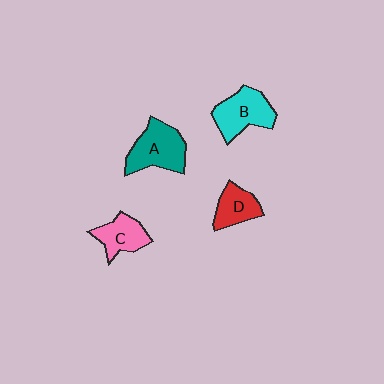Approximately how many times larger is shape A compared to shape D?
Approximately 1.6 times.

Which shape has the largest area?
Shape A (teal).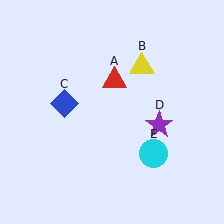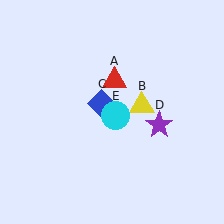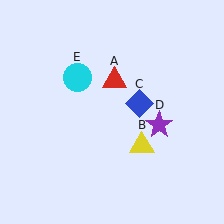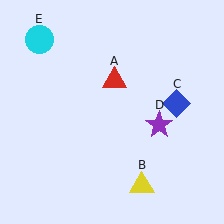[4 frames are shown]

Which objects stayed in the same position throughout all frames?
Red triangle (object A) and purple star (object D) remained stationary.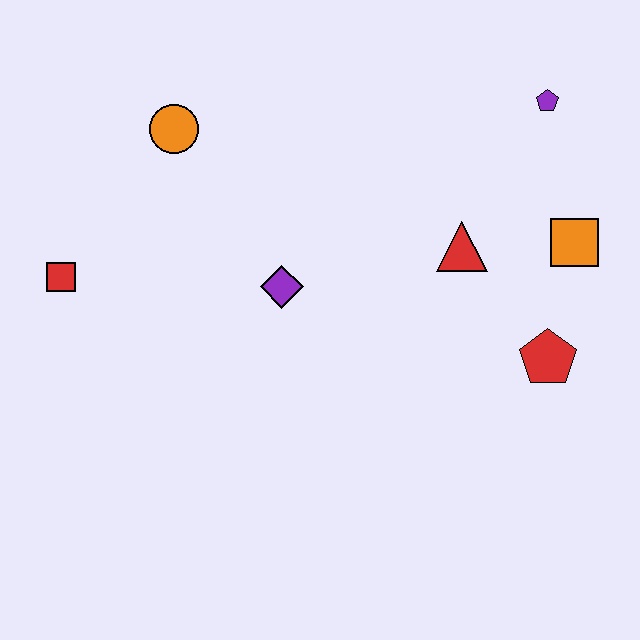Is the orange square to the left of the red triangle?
No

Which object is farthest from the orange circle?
The red pentagon is farthest from the orange circle.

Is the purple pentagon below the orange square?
No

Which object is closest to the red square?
The orange circle is closest to the red square.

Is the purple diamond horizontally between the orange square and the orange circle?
Yes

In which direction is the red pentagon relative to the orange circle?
The red pentagon is to the right of the orange circle.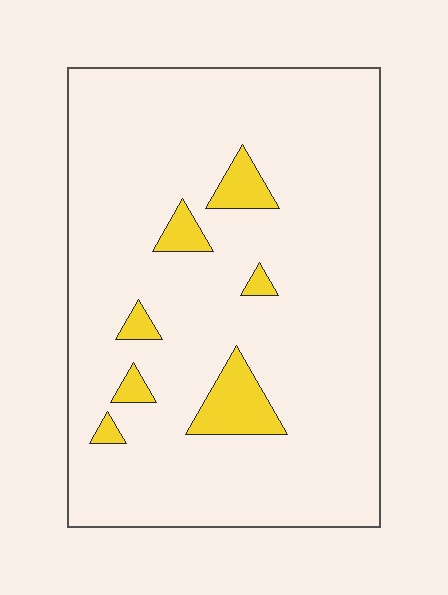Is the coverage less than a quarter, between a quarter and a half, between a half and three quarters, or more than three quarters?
Less than a quarter.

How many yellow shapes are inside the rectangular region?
7.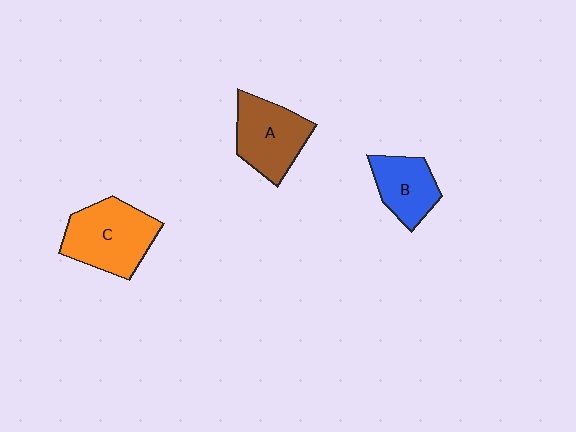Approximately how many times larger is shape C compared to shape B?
Approximately 1.5 times.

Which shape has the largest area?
Shape C (orange).